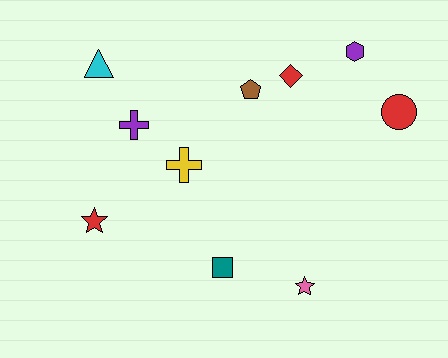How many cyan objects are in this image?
There is 1 cyan object.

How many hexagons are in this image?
There is 1 hexagon.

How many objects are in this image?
There are 10 objects.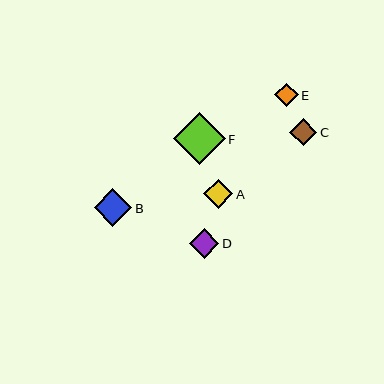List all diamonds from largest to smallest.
From largest to smallest: F, B, D, A, C, E.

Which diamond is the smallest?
Diamond E is the smallest with a size of approximately 24 pixels.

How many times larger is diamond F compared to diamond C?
Diamond F is approximately 1.9 times the size of diamond C.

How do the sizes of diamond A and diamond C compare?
Diamond A and diamond C are approximately the same size.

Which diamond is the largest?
Diamond F is the largest with a size of approximately 52 pixels.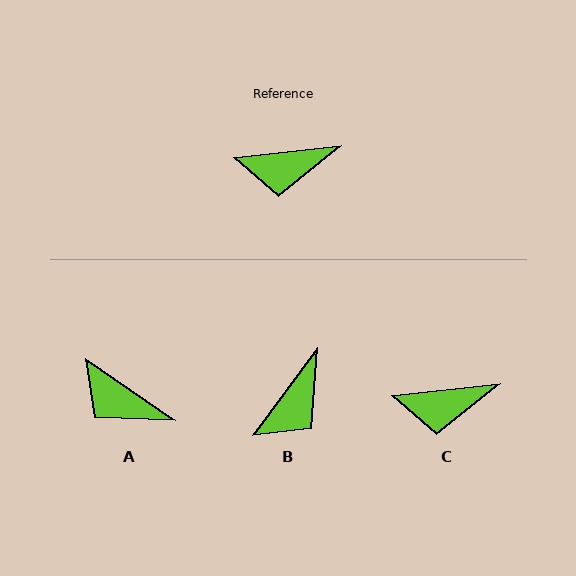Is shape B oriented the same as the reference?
No, it is off by about 47 degrees.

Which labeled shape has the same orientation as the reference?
C.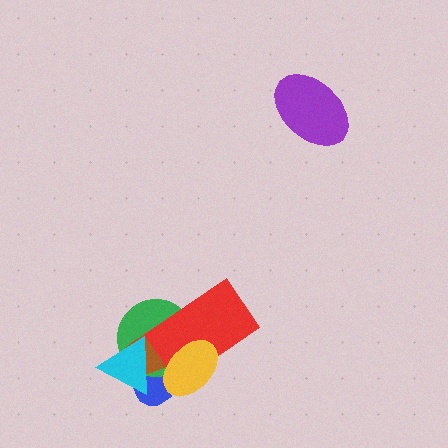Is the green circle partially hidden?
Yes, it is partially covered by another shape.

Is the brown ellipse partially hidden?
Yes, it is partially covered by another shape.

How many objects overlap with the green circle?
5 objects overlap with the green circle.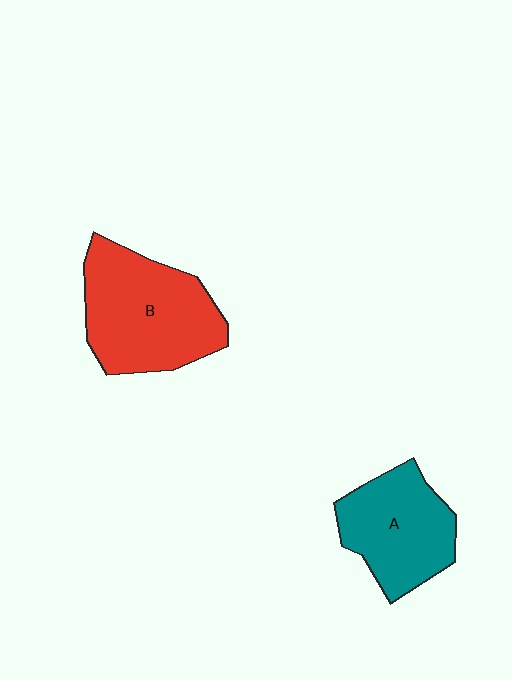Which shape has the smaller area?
Shape A (teal).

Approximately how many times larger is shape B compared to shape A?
Approximately 1.3 times.